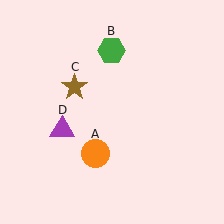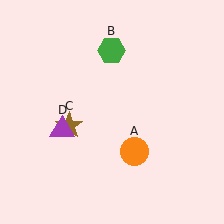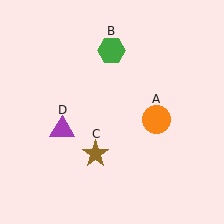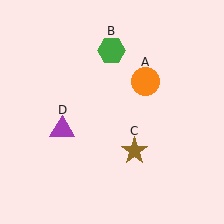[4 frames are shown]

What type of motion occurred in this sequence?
The orange circle (object A), brown star (object C) rotated counterclockwise around the center of the scene.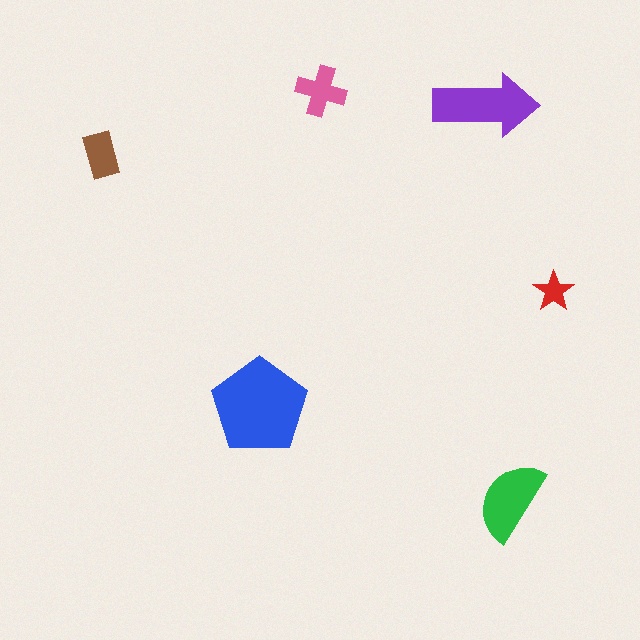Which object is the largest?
The blue pentagon.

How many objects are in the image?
There are 6 objects in the image.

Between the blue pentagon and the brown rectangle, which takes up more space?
The blue pentagon.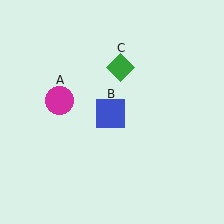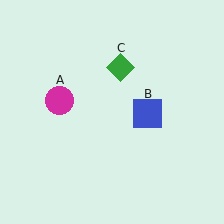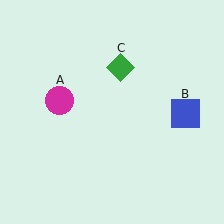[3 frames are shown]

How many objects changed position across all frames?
1 object changed position: blue square (object B).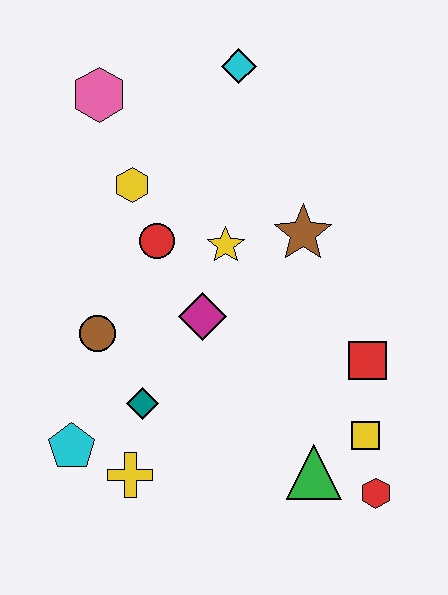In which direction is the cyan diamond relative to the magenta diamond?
The cyan diamond is above the magenta diamond.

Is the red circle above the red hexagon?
Yes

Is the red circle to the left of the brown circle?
No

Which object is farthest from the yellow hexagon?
The red hexagon is farthest from the yellow hexagon.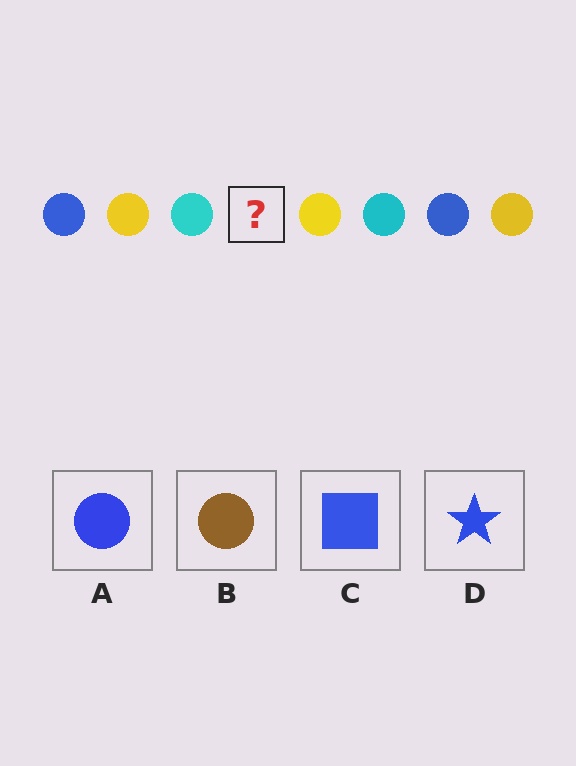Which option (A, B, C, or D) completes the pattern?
A.